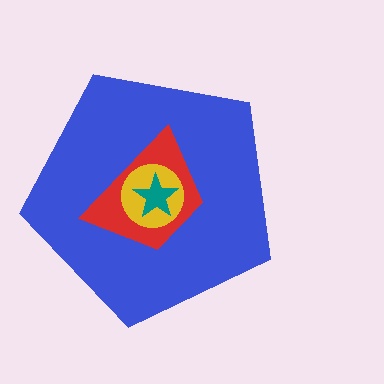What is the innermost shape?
The teal star.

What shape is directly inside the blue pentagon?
The red trapezoid.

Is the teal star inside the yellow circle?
Yes.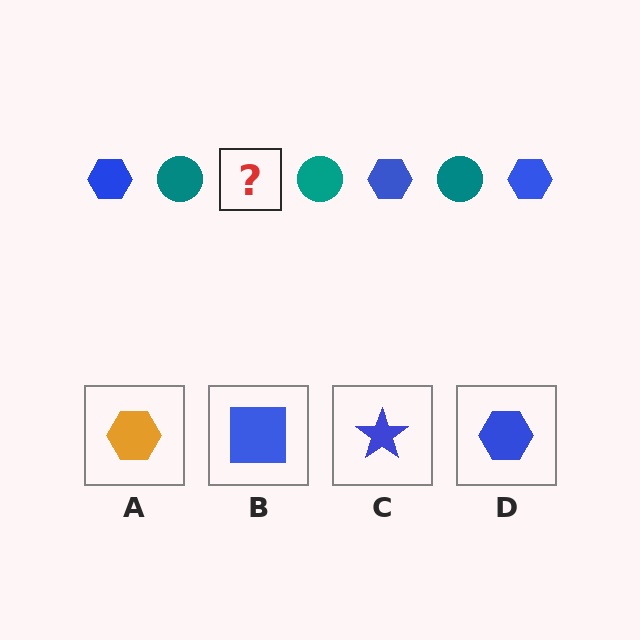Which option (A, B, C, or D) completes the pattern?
D.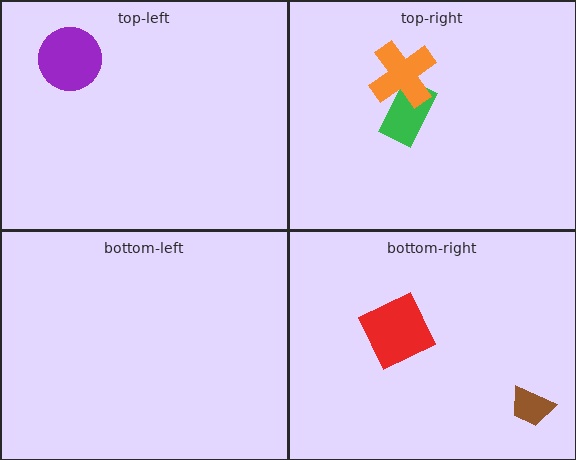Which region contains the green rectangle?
The top-right region.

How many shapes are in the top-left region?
1.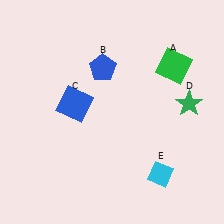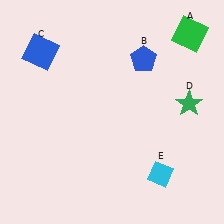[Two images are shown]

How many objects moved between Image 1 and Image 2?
3 objects moved between the two images.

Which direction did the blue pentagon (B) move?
The blue pentagon (B) moved right.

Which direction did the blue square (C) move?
The blue square (C) moved up.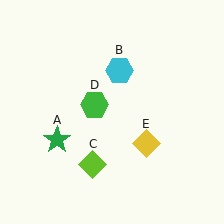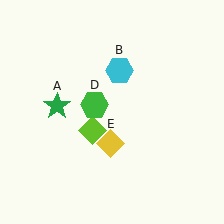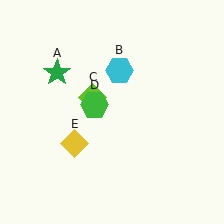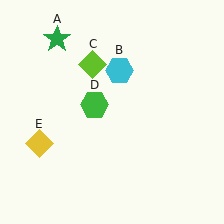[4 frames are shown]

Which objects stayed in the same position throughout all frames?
Cyan hexagon (object B) and green hexagon (object D) remained stationary.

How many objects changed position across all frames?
3 objects changed position: green star (object A), lime diamond (object C), yellow diamond (object E).